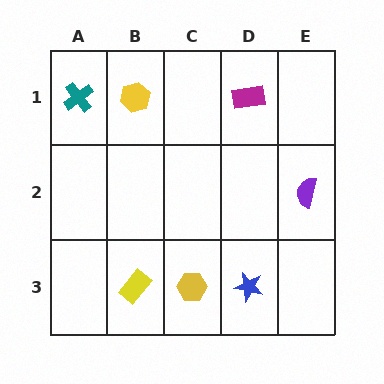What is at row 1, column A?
A teal cross.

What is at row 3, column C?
A yellow hexagon.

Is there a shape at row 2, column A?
No, that cell is empty.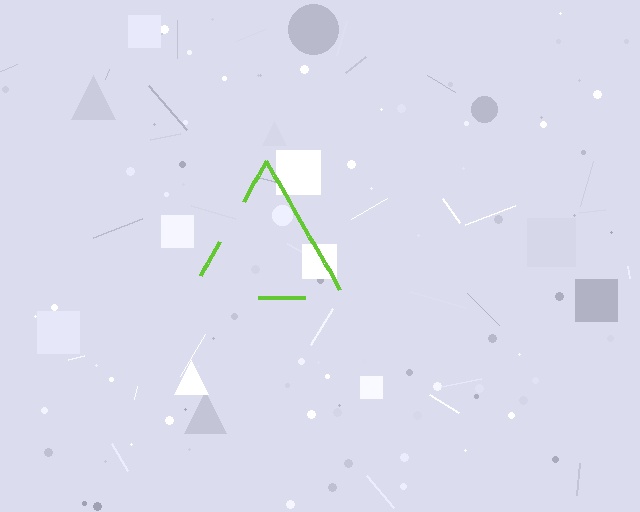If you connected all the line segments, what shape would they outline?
They would outline a triangle.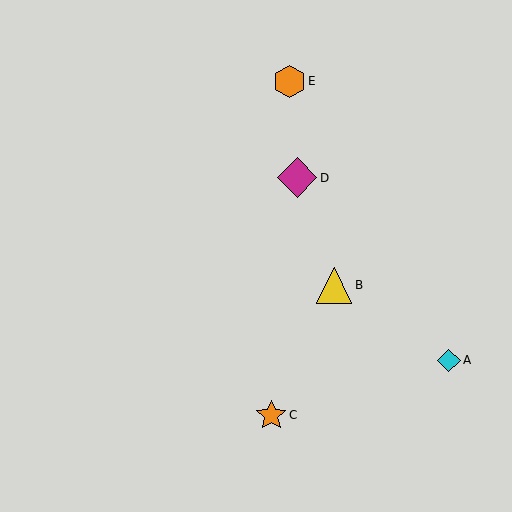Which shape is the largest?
The magenta diamond (labeled D) is the largest.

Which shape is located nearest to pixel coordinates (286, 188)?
The magenta diamond (labeled D) at (297, 178) is nearest to that location.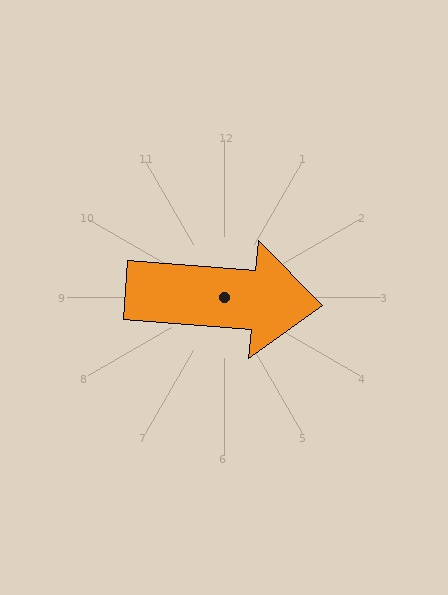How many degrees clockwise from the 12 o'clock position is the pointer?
Approximately 94 degrees.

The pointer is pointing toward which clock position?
Roughly 3 o'clock.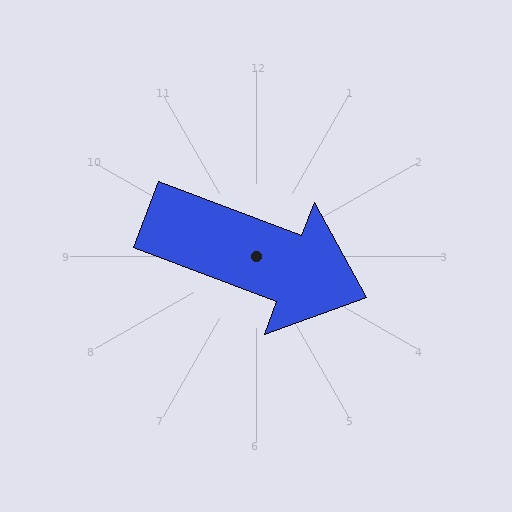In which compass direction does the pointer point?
East.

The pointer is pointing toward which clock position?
Roughly 4 o'clock.